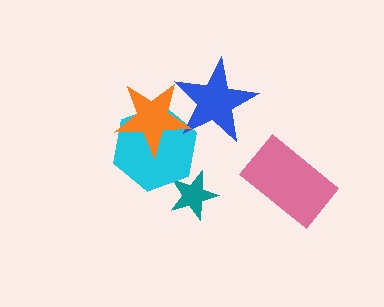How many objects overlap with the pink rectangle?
0 objects overlap with the pink rectangle.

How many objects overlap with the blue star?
2 objects overlap with the blue star.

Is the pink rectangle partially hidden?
No, no other shape covers it.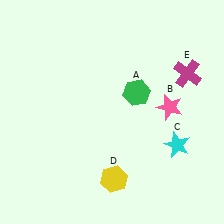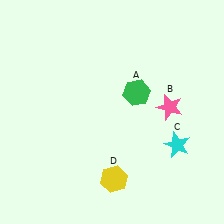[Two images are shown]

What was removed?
The magenta cross (E) was removed in Image 2.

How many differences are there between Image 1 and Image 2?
There is 1 difference between the two images.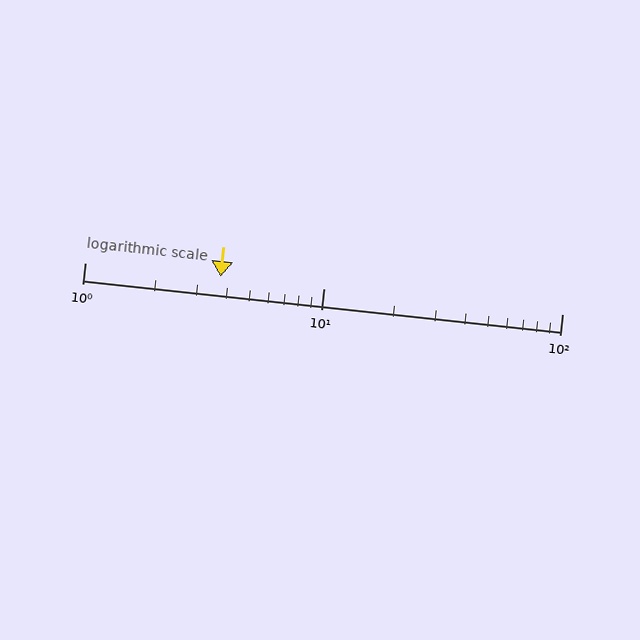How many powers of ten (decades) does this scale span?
The scale spans 2 decades, from 1 to 100.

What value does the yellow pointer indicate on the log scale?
The pointer indicates approximately 3.7.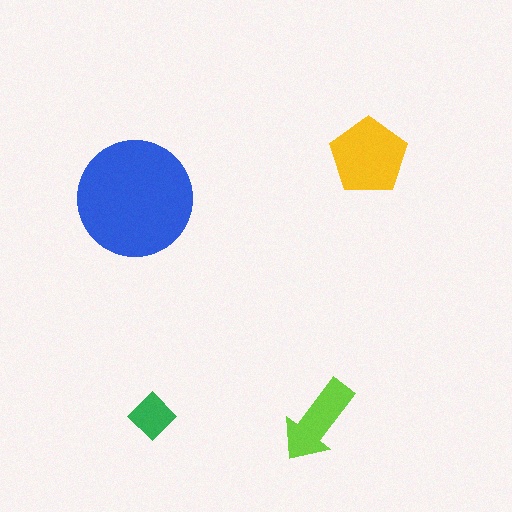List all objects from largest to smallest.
The blue circle, the yellow pentagon, the lime arrow, the green diamond.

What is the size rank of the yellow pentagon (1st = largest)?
2nd.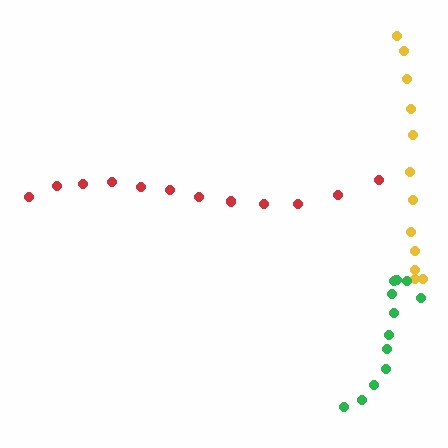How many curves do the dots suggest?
There are 3 distinct paths.